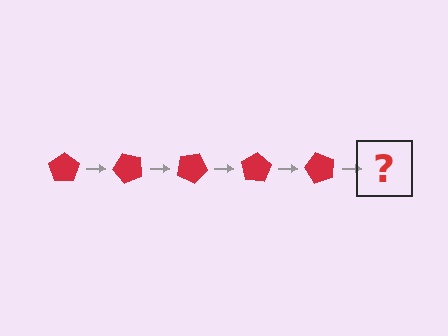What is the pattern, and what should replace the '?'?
The pattern is that the pentagon rotates 50 degrees each step. The '?' should be a red pentagon rotated 250 degrees.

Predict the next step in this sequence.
The next step is a red pentagon rotated 250 degrees.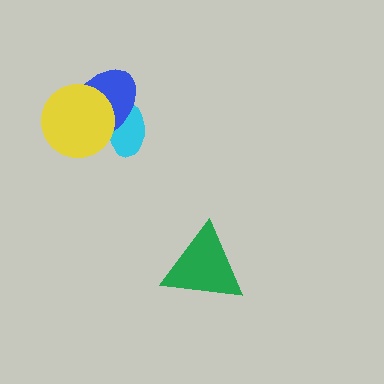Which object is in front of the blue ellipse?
The yellow circle is in front of the blue ellipse.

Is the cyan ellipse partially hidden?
Yes, it is partially covered by another shape.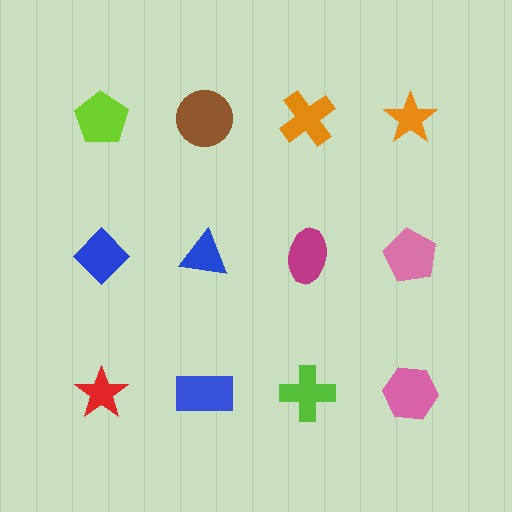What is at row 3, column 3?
A lime cross.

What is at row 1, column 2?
A brown circle.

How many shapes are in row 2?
4 shapes.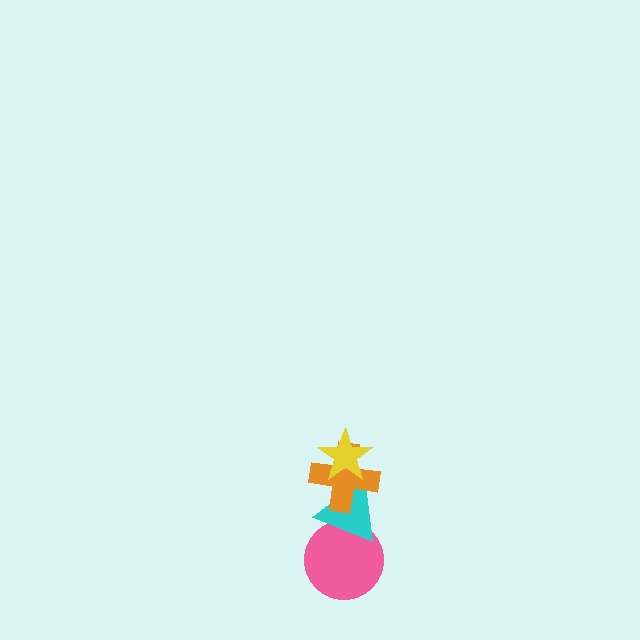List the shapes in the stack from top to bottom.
From top to bottom: the yellow star, the orange cross, the cyan triangle, the pink circle.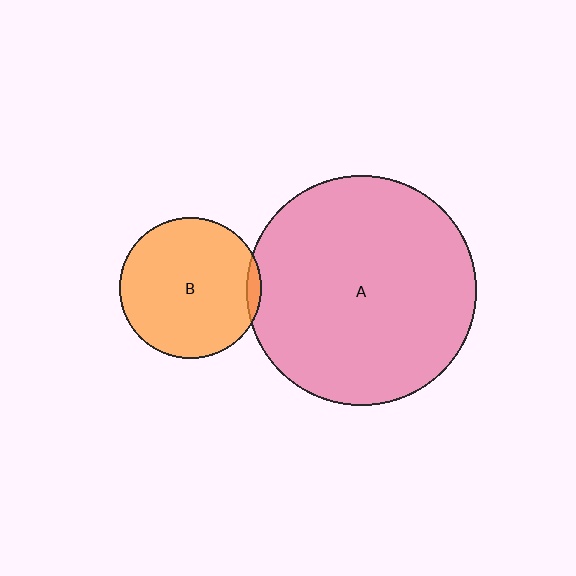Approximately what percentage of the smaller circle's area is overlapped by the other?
Approximately 5%.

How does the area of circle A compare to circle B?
Approximately 2.6 times.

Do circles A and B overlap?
Yes.